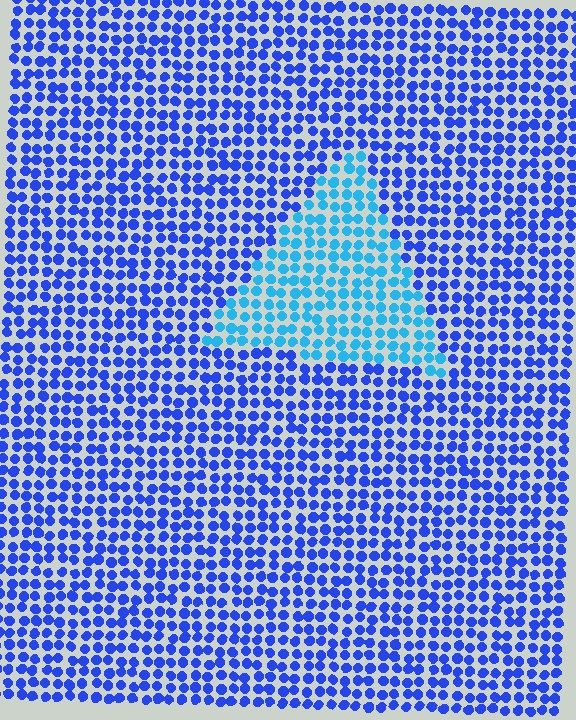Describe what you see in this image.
The image is filled with small blue elements in a uniform arrangement. A triangle-shaped region is visible where the elements are tinted to a slightly different hue, forming a subtle color boundary.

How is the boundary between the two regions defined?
The boundary is defined purely by a slight shift in hue (about 34 degrees). Spacing, size, and orientation are identical on both sides.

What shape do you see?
I see a triangle.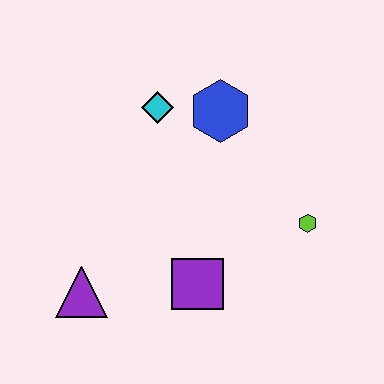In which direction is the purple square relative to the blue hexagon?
The purple square is below the blue hexagon.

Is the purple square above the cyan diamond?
No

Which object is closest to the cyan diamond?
The blue hexagon is closest to the cyan diamond.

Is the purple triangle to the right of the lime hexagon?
No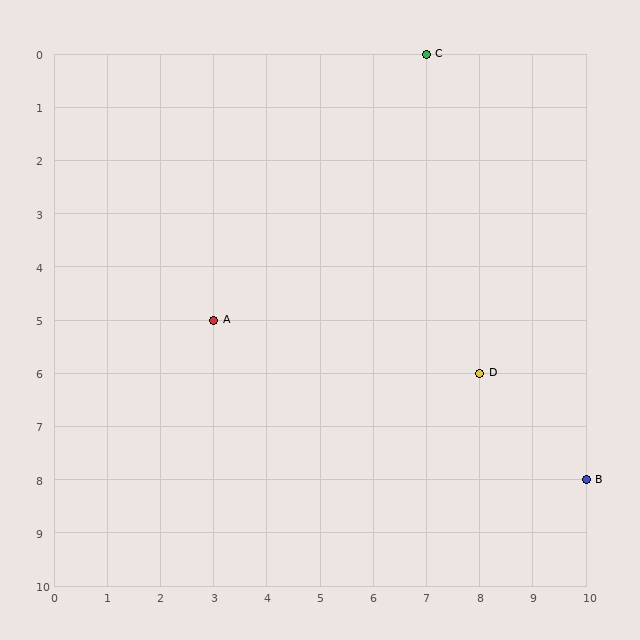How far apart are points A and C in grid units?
Points A and C are 4 columns and 5 rows apart (about 6.4 grid units diagonally).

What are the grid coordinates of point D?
Point D is at grid coordinates (8, 6).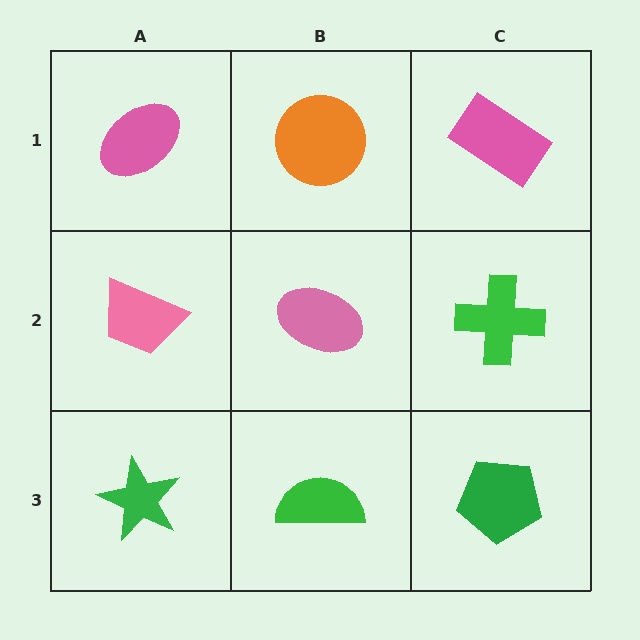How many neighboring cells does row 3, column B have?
3.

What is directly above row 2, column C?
A pink rectangle.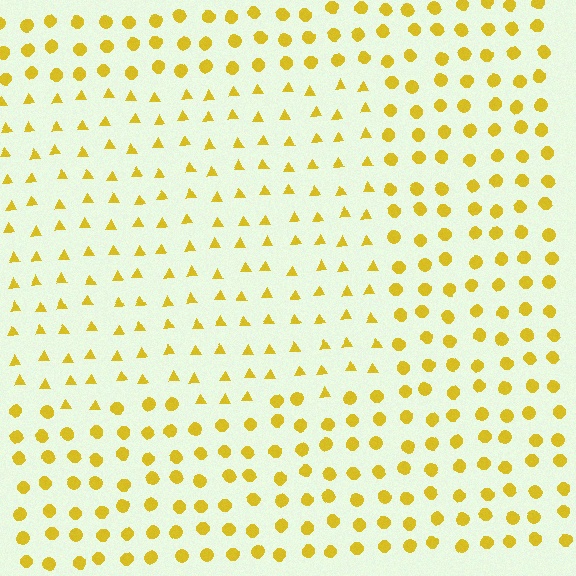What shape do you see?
I see a rectangle.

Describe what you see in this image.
The image is filled with small yellow elements arranged in a uniform grid. A rectangle-shaped region contains triangles, while the surrounding area contains circles. The boundary is defined purely by the change in element shape.